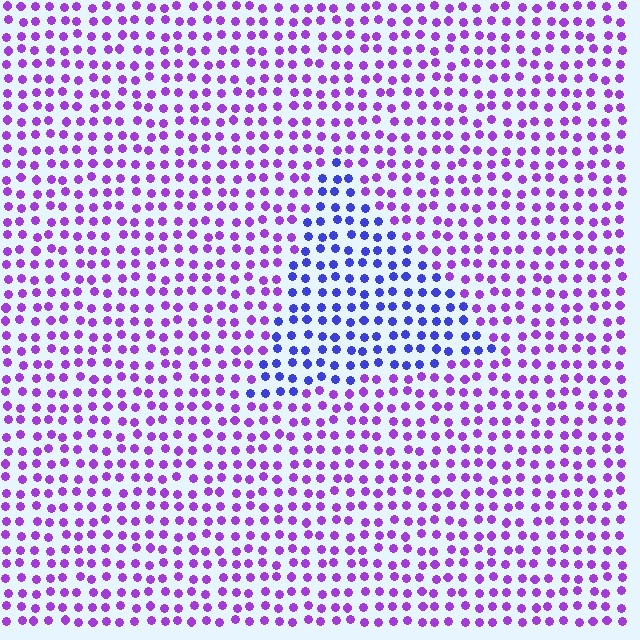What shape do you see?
I see a triangle.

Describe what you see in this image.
The image is filled with small purple elements in a uniform arrangement. A triangle-shaped region is visible where the elements are tinted to a slightly different hue, forming a subtle color boundary.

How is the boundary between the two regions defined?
The boundary is defined purely by a slight shift in hue (about 42 degrees). Spacing, size, and orientation are identical on both sides.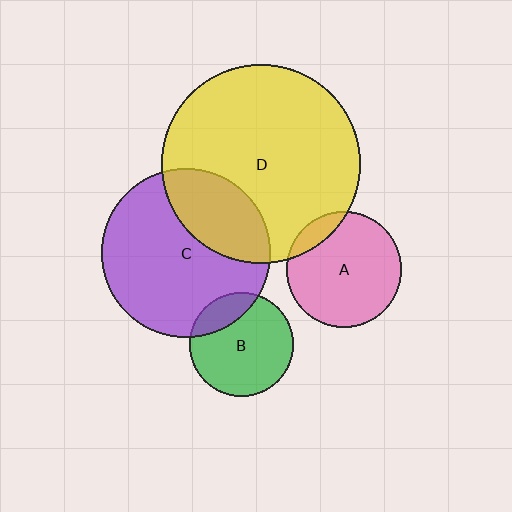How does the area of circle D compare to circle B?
Approximately 3.7 times.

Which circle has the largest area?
Circle D (yellow).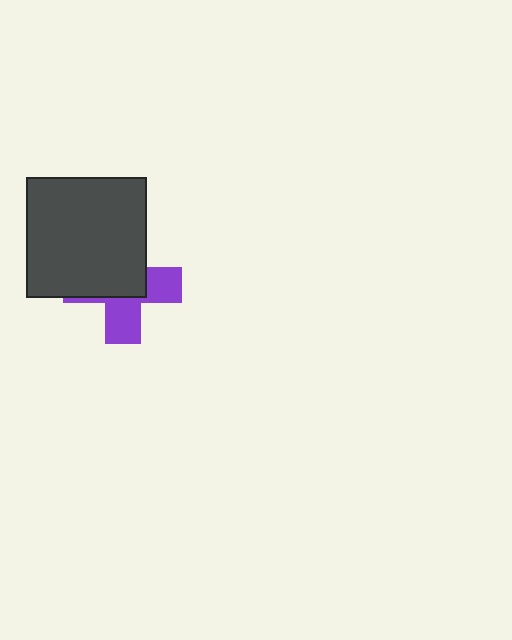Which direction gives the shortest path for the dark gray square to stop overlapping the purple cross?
Moving toward the upper-left gives the shortest separation.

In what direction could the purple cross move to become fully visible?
The purple cross could move toward the lower-right. That would shift it out from behind the dark gray square entirely.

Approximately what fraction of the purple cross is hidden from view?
Roughly 56% of the purple cross is hidden behind the dark gray square.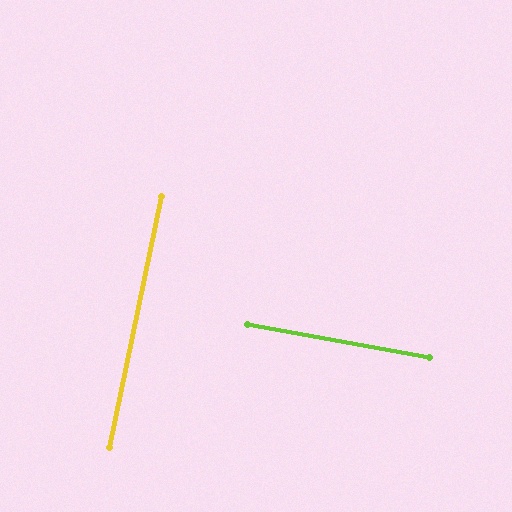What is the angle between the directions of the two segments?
Approximately 89 degrees.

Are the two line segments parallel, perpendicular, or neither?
Perpendicular — they meet at approximately 89°.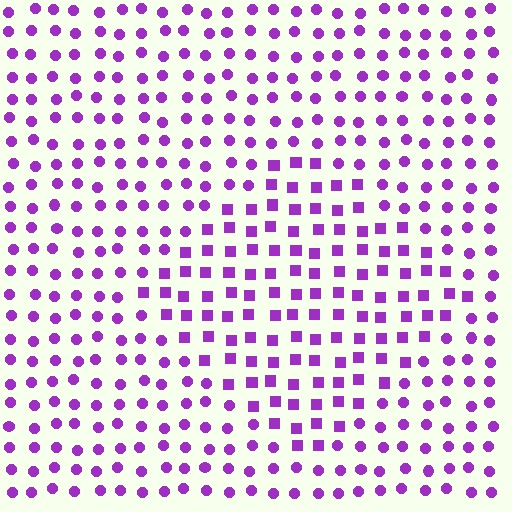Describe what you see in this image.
The image is filled with small purple elements arranged in a uniform grid. A diamond-shaped region contains squares, while the surrounding area contains circles. The boundary is defined purely by the change in element shape.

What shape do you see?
I see a diamond.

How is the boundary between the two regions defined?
The boundary is defined by a change in element shape: squares inside vs. circles outside. All elements share the same color and spacing.